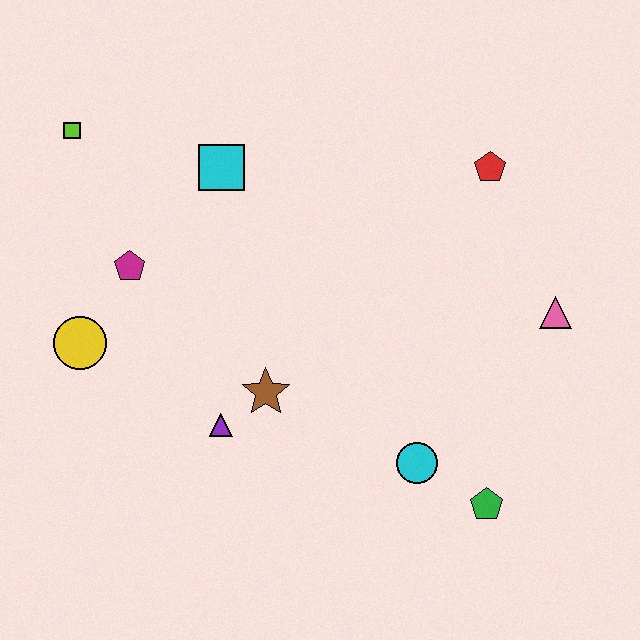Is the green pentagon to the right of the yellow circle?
Yes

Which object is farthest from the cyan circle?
The lime square is farthest from the cyan circle.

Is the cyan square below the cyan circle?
No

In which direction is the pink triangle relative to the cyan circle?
The pink triangle is above the cyan circle.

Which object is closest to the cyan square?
The magenta pentagon is closest to the cyan square.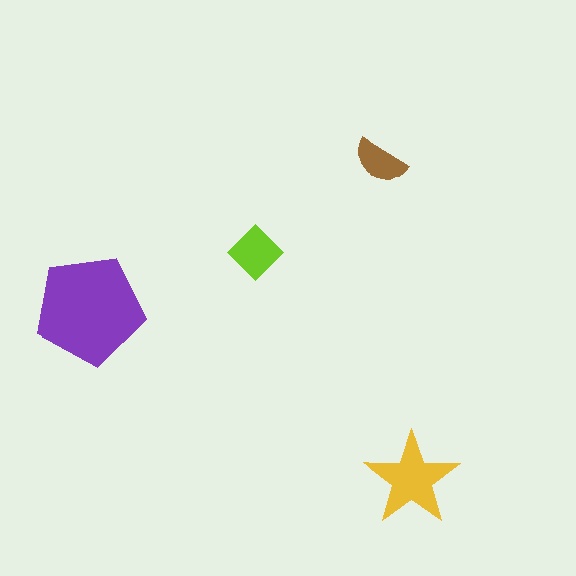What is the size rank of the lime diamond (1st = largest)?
3rd.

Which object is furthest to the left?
The purple pentagon is leftmost.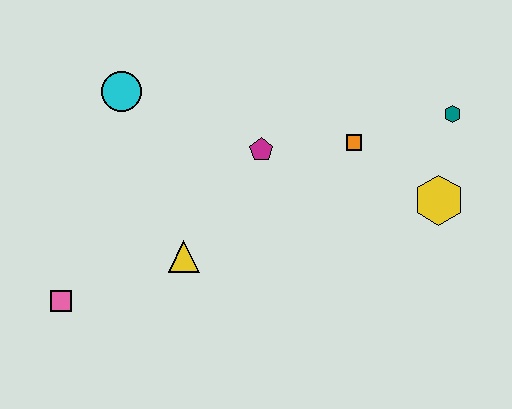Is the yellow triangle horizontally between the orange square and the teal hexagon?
No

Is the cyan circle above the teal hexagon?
Yes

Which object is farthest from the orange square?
The pink square is farthest from the orange square.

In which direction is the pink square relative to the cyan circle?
The pink square is below the cyan circle.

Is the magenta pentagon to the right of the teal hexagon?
No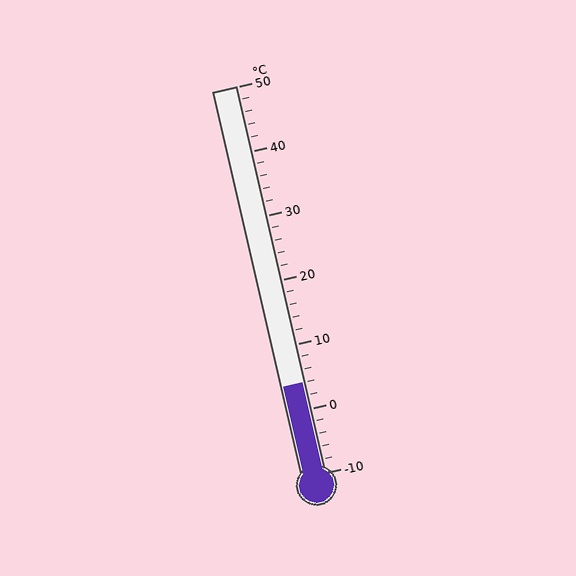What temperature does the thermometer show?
The thermometer shows approximately 4°C.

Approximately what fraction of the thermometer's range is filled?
The thermometer is filled to approximately 25% of its range.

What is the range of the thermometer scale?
The thermometer scale ranges from -10°C to 50°C.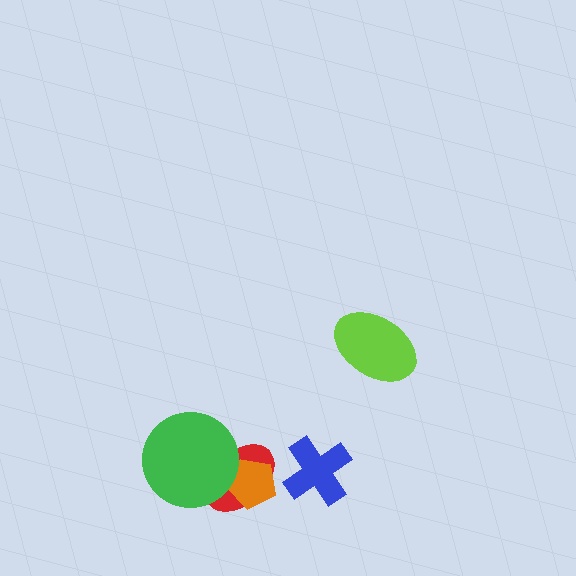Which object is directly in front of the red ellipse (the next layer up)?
The orange pentagon is directly in front of the red ellipse.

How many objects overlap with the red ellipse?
2 objects overlap with the red ellipse.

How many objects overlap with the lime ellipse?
0 objects overlap with the lime ellipse.